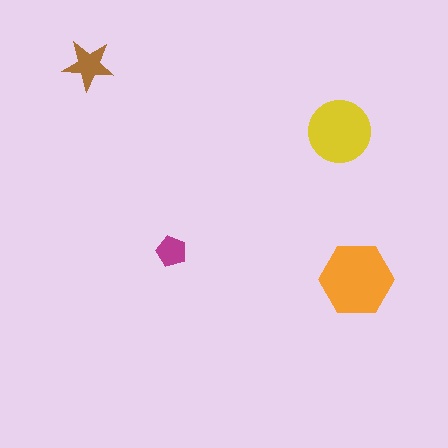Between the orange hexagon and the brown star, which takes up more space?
The orange hexagon.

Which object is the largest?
The orange hexagon.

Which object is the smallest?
The magenta pentagon.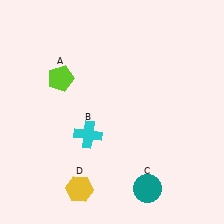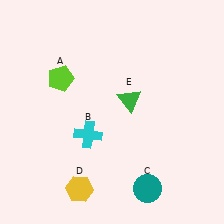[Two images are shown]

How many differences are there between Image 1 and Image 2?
There is 1 difference between the two images.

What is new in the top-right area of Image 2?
A green triangle (E) was added in the top-right area of Image 2.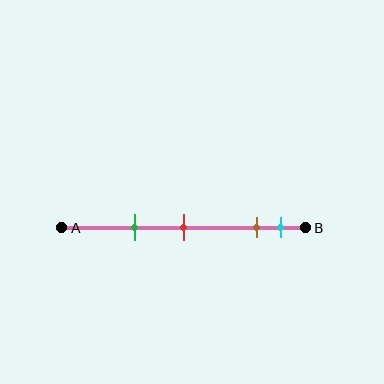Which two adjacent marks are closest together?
The brown and cyan marks are the closest adjacent pair.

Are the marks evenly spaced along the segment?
No, the marks are not evenly spaced.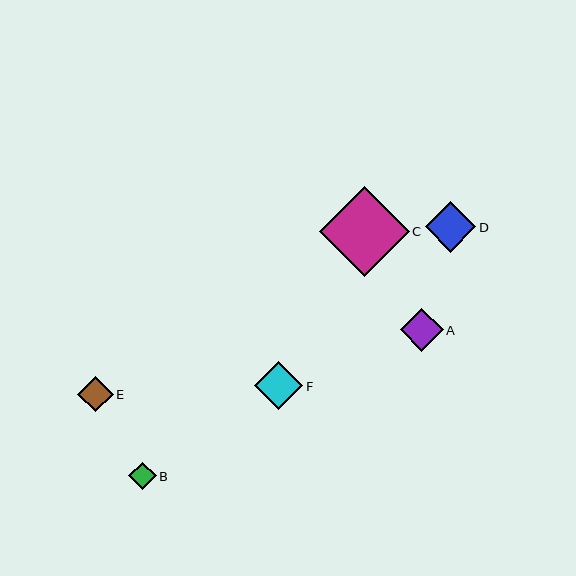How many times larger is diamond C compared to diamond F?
Diamond C is approximately 1.9 times the size of diamond F.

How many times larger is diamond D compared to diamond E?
Diamond D is approximately 1.4 times the size of diamond E.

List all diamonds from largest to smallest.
From largest to smallest: C, D, F, A, E, B.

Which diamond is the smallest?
Diamond B is the smallest with a size of approximately 28 pixels.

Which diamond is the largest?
Diamond C is the largest with a size of approximately 90 pixels.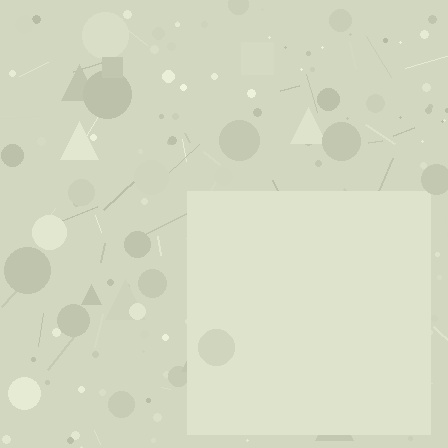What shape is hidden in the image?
A square is hidden in the image.